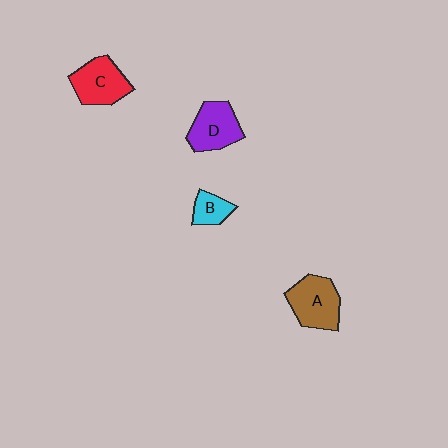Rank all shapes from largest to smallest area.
From largest to smallest: A (brown), C (red), D (purple), B (cyan).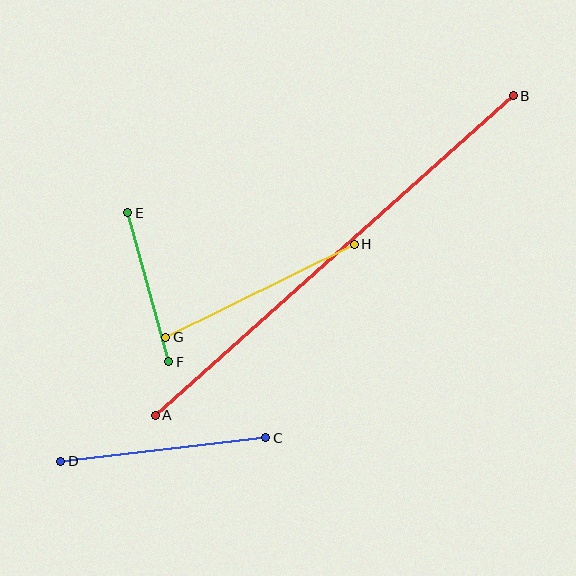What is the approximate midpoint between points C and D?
The midpoint is at approximately (163, 450) pixels.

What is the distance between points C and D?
The distance is approximately 206 pixels.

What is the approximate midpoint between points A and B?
The midpoint is at approximately (334, 255) pixels.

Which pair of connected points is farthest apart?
Points A and B are farthest apart.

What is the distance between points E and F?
The distance is approximately 155 pixels.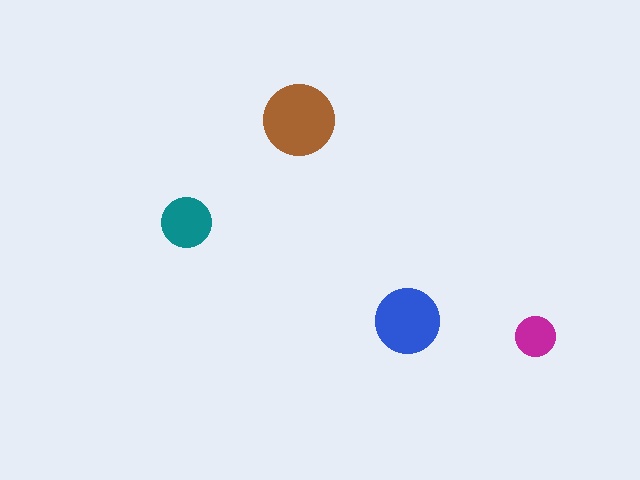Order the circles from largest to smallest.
the brown one, the blue one, the teal one, the magenta one.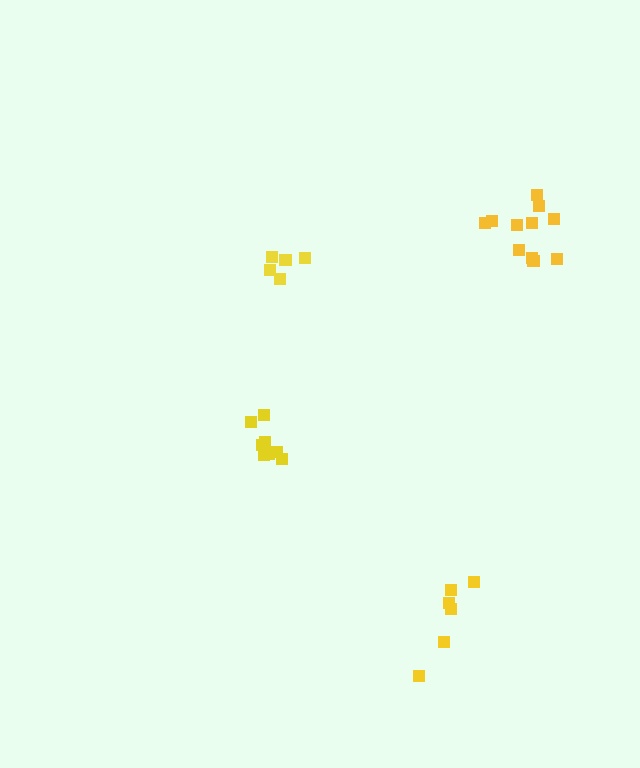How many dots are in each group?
Group 1: 11 dots, Group 2: 6 dots, Group 3: 5 dots, Group 4: 8 dots (30 total).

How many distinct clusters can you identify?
There are 4 distinct clusters.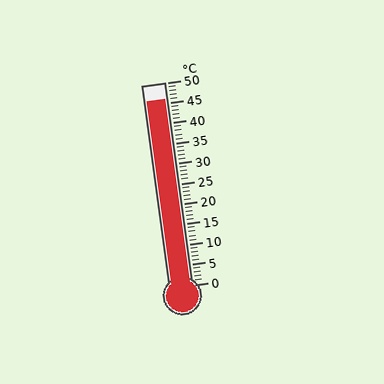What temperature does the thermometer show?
The thermometer shows approximately 46°C.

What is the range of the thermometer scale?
The thermometer scale ranges from 0°C to 50°C.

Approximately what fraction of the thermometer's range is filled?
The thermometer is filled to approximately 90% of its range.